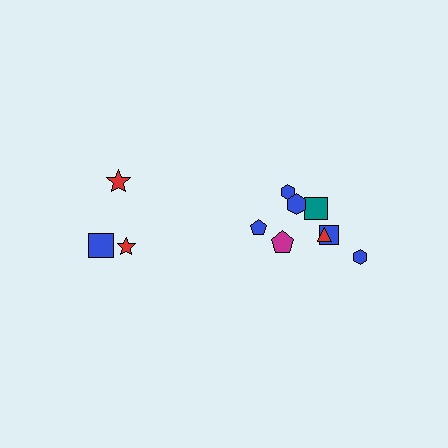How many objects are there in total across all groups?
There are 11 objects.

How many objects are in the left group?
There are 3 objects.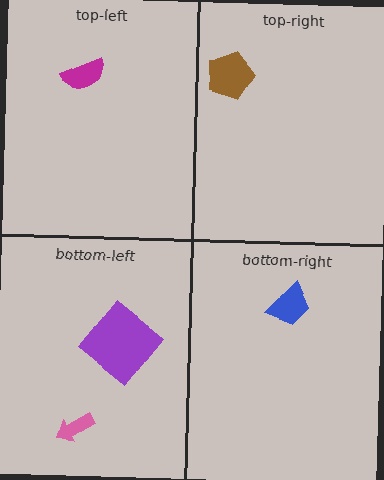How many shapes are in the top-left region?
1.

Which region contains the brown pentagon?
The top-right region.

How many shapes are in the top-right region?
1.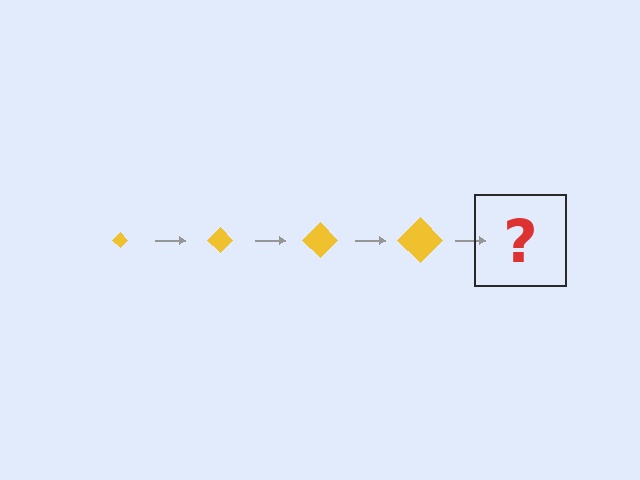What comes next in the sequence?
The next element should be a yellow diamond, larger than the previous one.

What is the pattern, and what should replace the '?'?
The pattern is that the diamond gets progressively larger each step. The '?' should be a yellow diamond, larger than the previous one.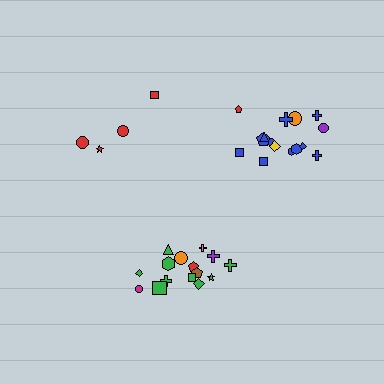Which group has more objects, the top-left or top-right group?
The top-right group.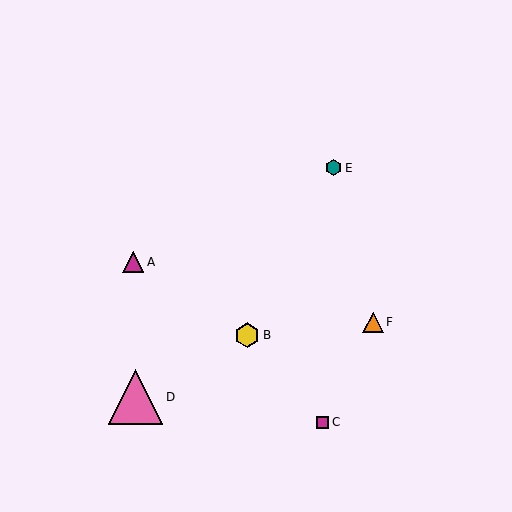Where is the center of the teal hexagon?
The center of the teal hexagon is at (334, 168).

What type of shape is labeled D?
Shape D is a pink triangle.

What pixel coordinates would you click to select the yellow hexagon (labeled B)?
Click at (247, 335) to select the yellow hexagon B.